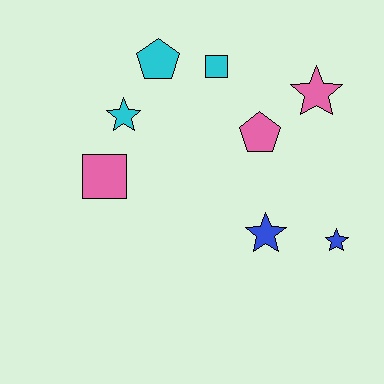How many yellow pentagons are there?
There are no yellow pentagons.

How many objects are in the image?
There are 8 objects.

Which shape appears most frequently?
Star, with 4 objects.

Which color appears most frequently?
Cyan, with 3 objects.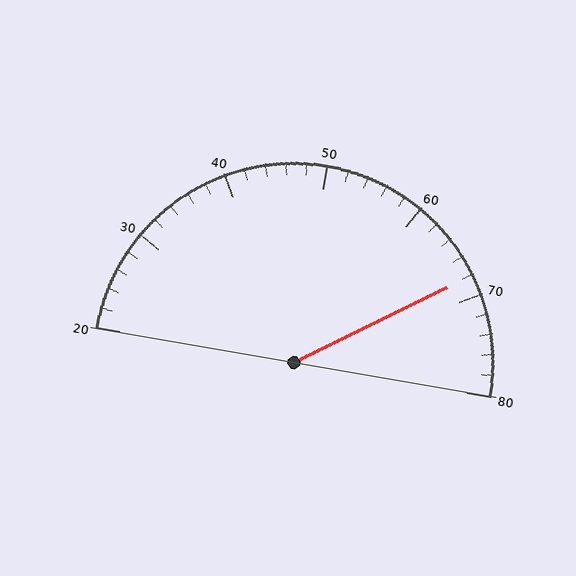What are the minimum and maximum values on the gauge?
The gauge ranges from 20 to 80.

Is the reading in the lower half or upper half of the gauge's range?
The reading is in the upper half of the range (20 to 80).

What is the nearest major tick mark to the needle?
The nearest major tick mark is 70.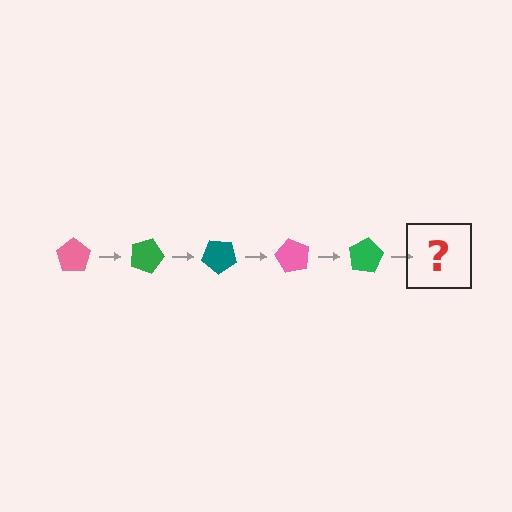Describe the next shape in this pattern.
It should be a teal pentagon, rotated 100 degrees from the start.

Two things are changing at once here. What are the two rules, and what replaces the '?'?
The two rules are that it rotates 20 degrees each step and the color cycles through pink, green, and teal. The '?' should be a teal pentagon, rotated 100 degrees from the start.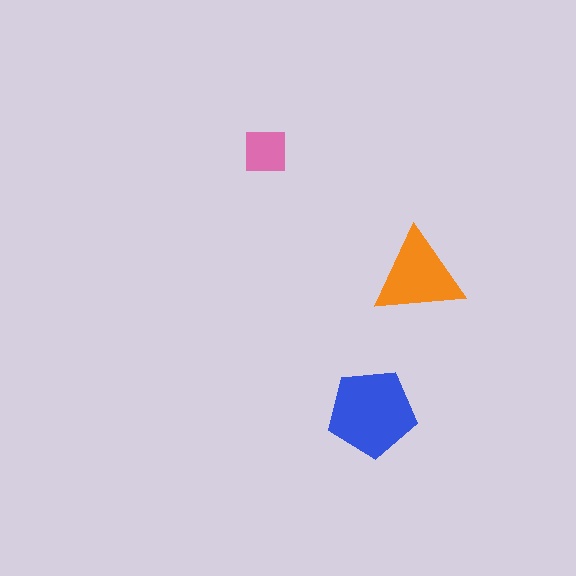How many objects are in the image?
There are 3 objects in the image.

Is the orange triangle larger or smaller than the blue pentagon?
Smaller.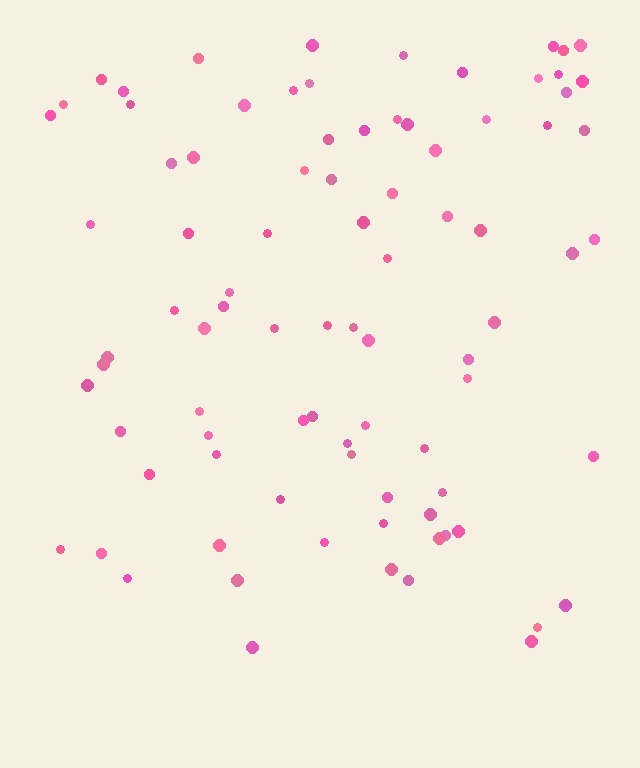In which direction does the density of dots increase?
From bottom to top, with the top side densest.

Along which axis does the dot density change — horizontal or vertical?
Vertical.